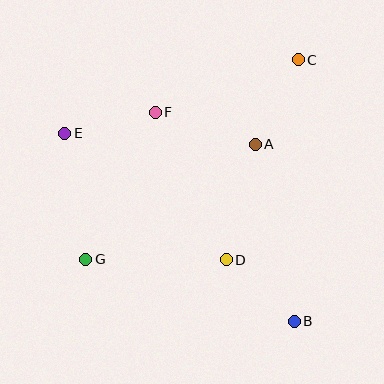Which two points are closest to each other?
Points B and D are closest to each other.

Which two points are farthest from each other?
Points B and E are farthest from each other.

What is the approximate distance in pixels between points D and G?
The distance between D and G is approximately 141 pixels.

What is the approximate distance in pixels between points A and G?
The distance between A and G is approximately 205 pixels.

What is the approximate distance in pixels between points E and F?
The distance between E and F is approximately 93 pixels.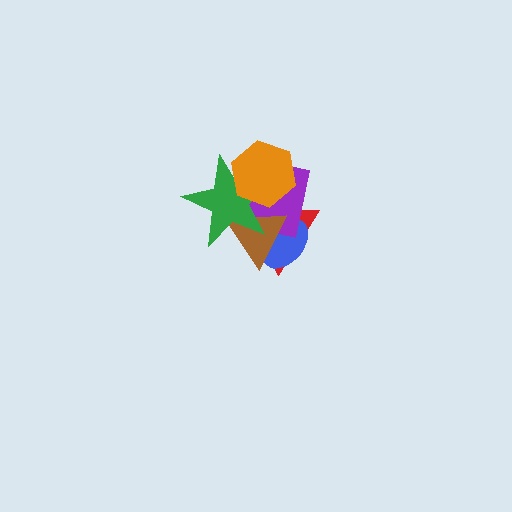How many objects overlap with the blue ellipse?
3 objects overlap with the blue ellipse.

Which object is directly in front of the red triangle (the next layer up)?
The blue ellipse is directly in front of the red triangle.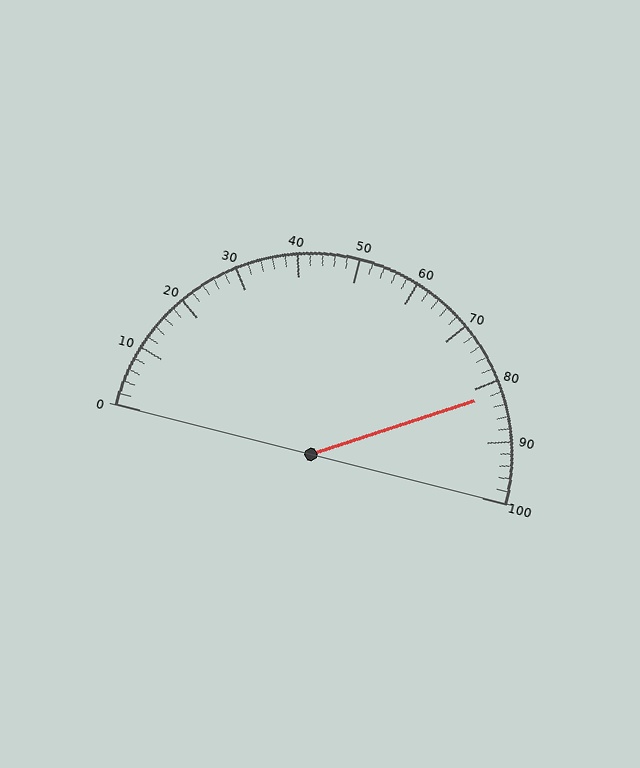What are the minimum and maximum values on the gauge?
The gauge ranges from 0 to 100.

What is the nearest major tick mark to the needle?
The nearest major tick mark is 80.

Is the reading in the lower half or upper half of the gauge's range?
The reading is in the upper half of the range (0 to 100).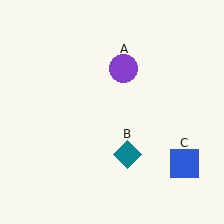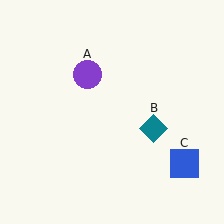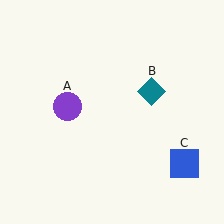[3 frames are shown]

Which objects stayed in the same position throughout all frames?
Blue square (object C) remained stationary.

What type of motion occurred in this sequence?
The purple circle (object A), teal diamond (object B) rotated counterclockwise around the center of the scene.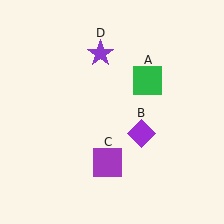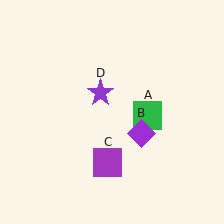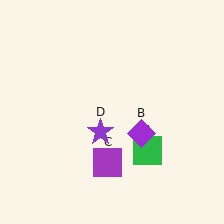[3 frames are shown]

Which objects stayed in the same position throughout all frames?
Purple diamond (object B) and purple square (object C) remained stationary.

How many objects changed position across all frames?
2 objects changed position: green square (object A), purple star (object D).